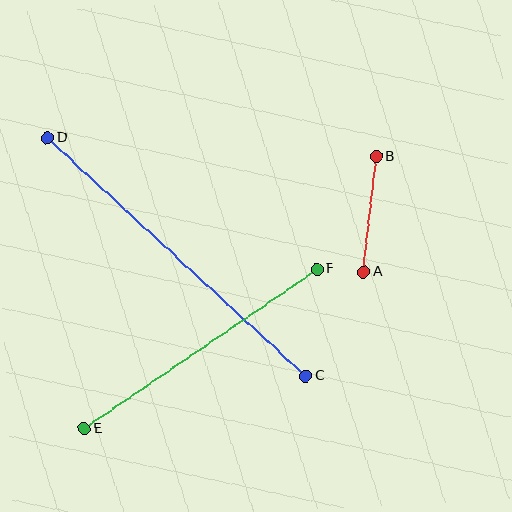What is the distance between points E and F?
The distance is approximately 282 pixels.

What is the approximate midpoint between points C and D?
The midpoint is at approximately (177, 257) pixels.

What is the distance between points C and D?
The distance is approximately 352 pixels.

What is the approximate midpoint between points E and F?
The midpoint is at approximately (201, 349) pixels.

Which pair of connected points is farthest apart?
Points C and D are farthest apart.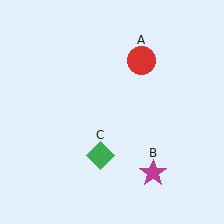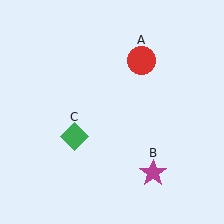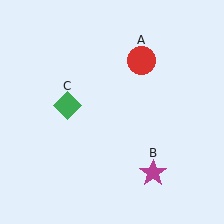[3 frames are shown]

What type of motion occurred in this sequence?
The green diamond (object C) rotated clockwise around the center of the scene.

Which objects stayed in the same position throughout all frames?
Red circle (object A) and magenta star (object B) remained stationary.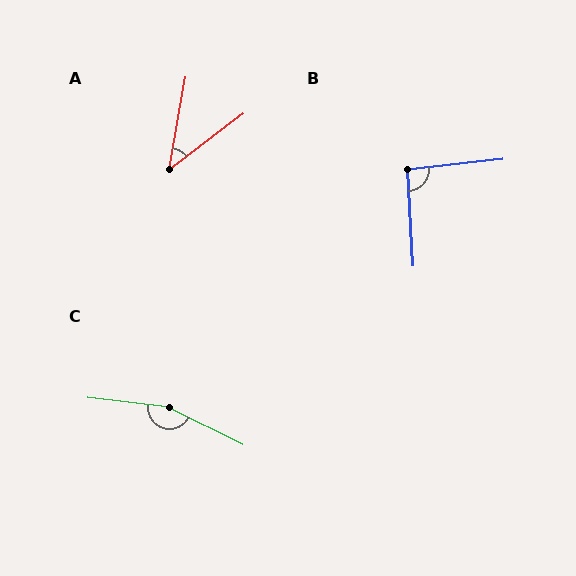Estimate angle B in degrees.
Approximately 93 degrees.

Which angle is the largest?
C, at approximately 160 degrees.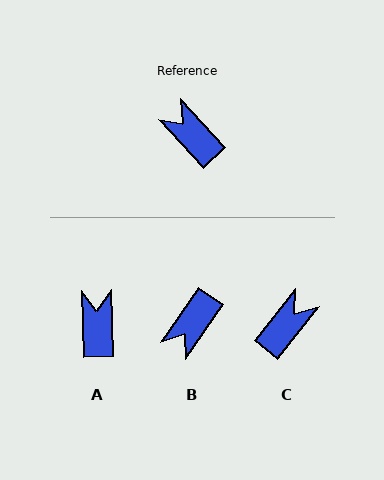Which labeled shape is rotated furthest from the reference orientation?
B, about 102 degrees away.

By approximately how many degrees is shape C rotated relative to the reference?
Approximately 81 degrees clockwise.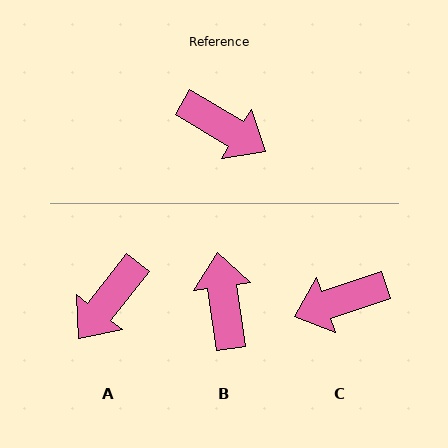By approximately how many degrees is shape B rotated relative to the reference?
Approximately 129 degrees counter-clockwise.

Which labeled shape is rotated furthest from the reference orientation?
C, about 130 degrees away.